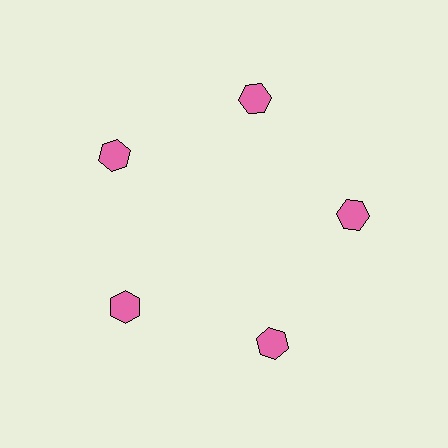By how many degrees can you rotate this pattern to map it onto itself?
The pattern maps onto itself every 72 degrees of rotation.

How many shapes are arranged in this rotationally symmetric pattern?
There are 5 shapes, arranged in 5 groups of 1.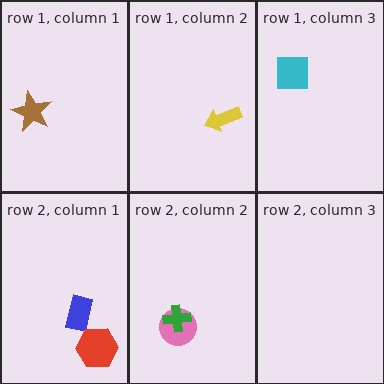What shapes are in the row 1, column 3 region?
The cyan square.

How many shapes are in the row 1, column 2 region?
1.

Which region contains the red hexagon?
The row 2, column 1 region.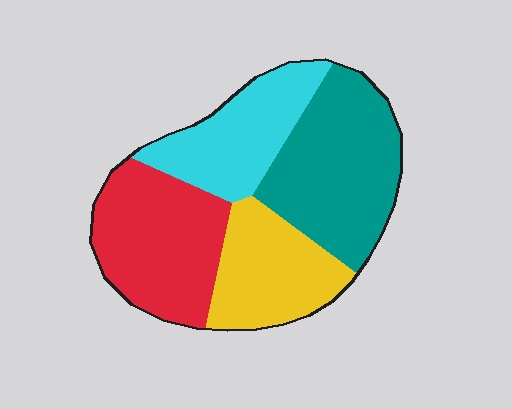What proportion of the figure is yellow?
Yellow covers 21% of the figure.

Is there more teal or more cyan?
Teal.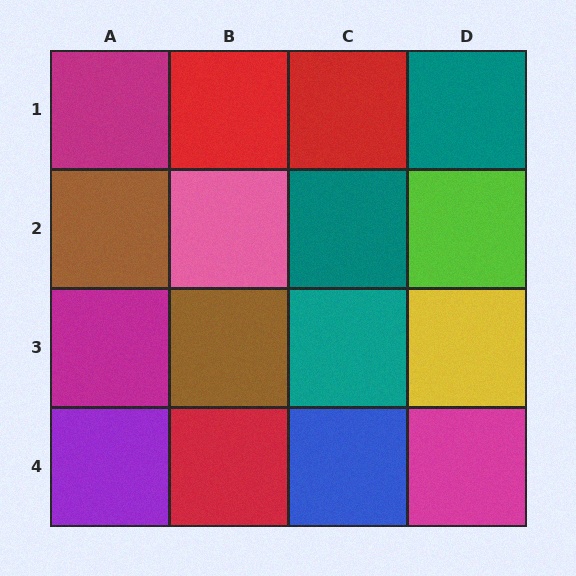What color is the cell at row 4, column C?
Blue.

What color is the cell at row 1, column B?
Red.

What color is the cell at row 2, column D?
Lime.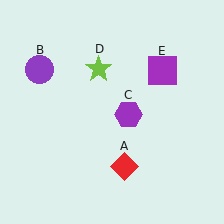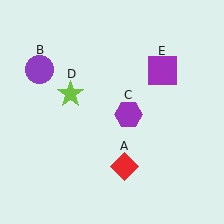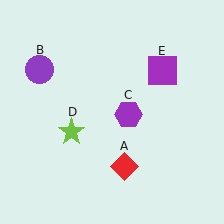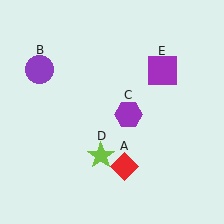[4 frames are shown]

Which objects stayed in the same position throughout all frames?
Red diamond (object A) and purple circle (object B) and purple hexagon (object C) and purple square (object E) remained stationary.